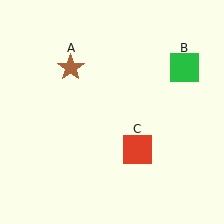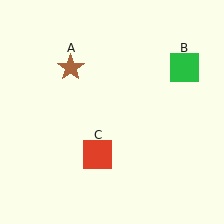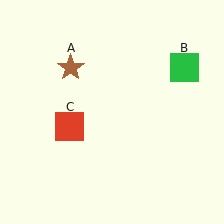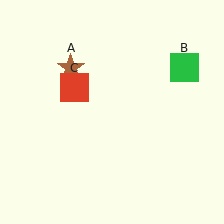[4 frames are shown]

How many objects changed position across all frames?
1 object changed position: red square (object C).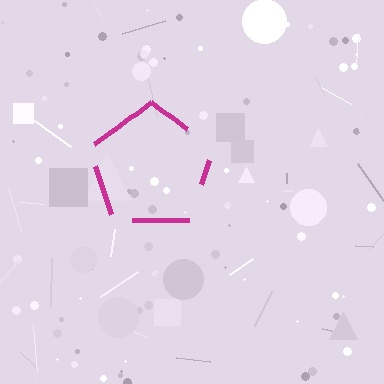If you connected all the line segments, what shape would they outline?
They would outline a pentagon.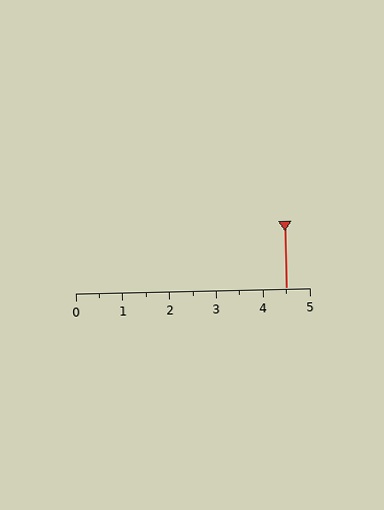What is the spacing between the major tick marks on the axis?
The major ticks are spaced 1 apart.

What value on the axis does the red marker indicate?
The marker indicates approximately 4.5.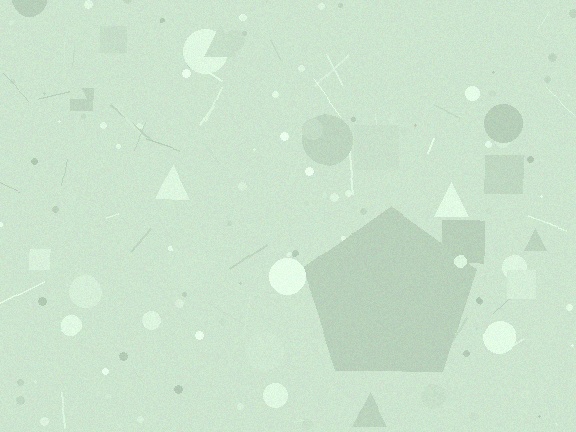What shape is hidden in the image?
A pentagon is hidden in the image.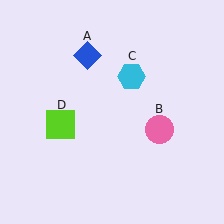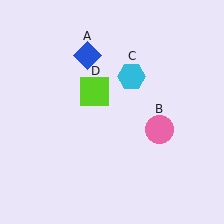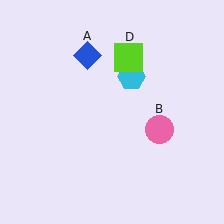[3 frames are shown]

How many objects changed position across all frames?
1 object changed position: lime square (object D).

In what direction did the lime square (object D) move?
The lime square (object D) moved up and to the right.